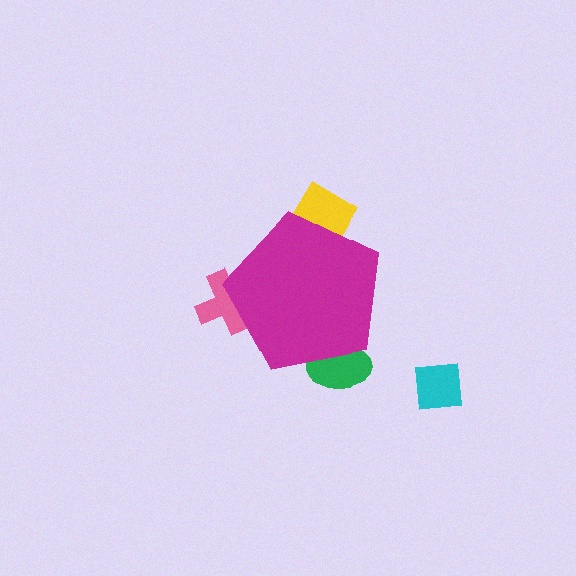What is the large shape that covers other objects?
A magenta pentagon.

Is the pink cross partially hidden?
Yes, the pink cross is partially hidden behind the magenta pentagon.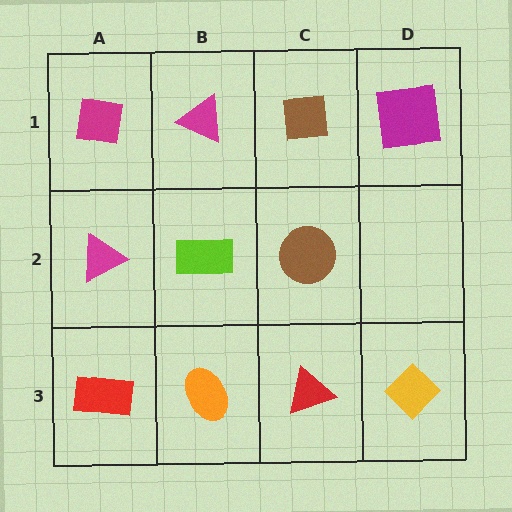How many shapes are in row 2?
3 shapes.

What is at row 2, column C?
A brown circle.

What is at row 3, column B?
An orange ellipse.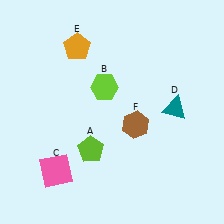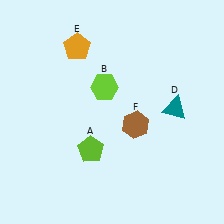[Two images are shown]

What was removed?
The pink square (C) was removed in Image 2.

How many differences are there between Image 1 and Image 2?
There is 1 difference between the two images.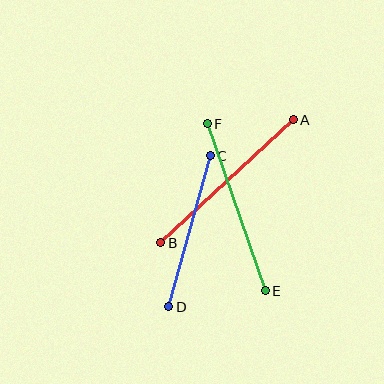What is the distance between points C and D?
The distance is approximately 157 pixels.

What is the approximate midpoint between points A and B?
The midpoint is at approximately (227, 181) pixels.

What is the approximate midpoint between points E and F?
The midpoint is at approximately (236, 207) pixels.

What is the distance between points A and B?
The distance is approximately 181 pixels.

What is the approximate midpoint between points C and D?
The midpoint is at approximately (189, 231) pixels.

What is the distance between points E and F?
The distance is approximately 177 pixels.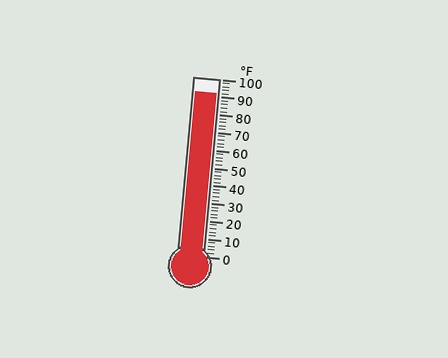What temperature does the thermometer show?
The thermometer shows approximately 92°F.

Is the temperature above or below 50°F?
The temperature is above 50°F.